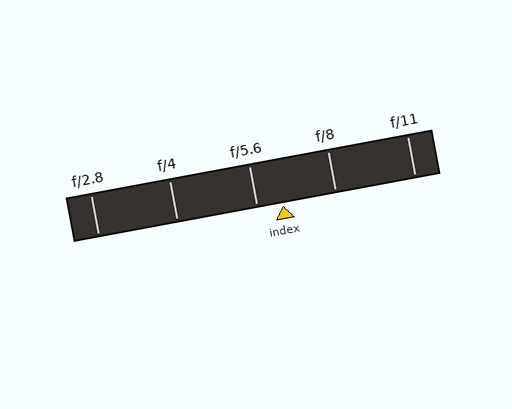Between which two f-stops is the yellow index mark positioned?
The index mark is between f/5.6 and f/8.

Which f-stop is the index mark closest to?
The index mark is closest to f/5.6.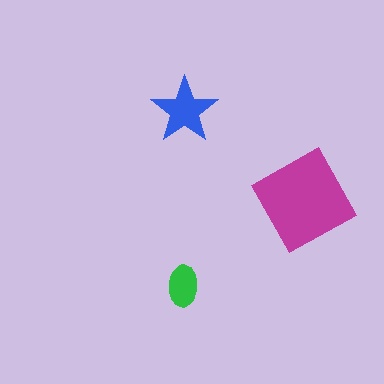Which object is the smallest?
The green ellipse.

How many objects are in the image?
There are 3 objects in the image.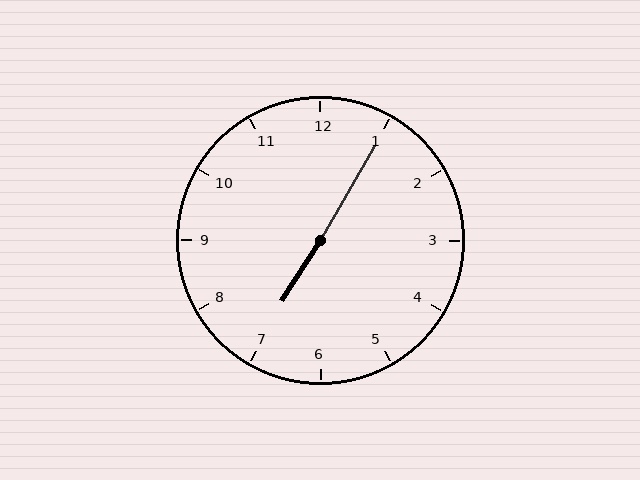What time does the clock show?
7:05.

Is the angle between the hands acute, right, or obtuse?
It is obtuse.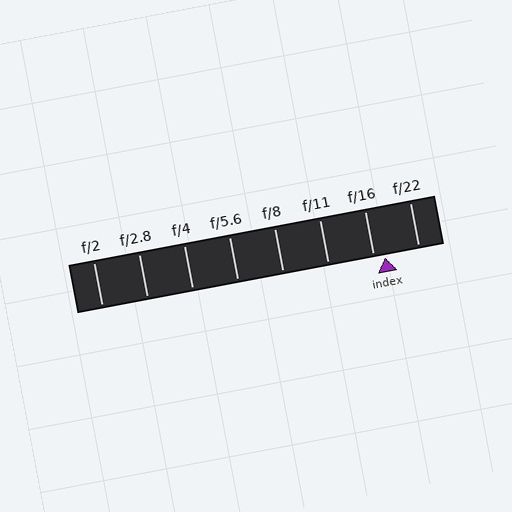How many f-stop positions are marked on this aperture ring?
There are 8 f-stop positions marked.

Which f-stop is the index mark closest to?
The index mark is closest to f/16.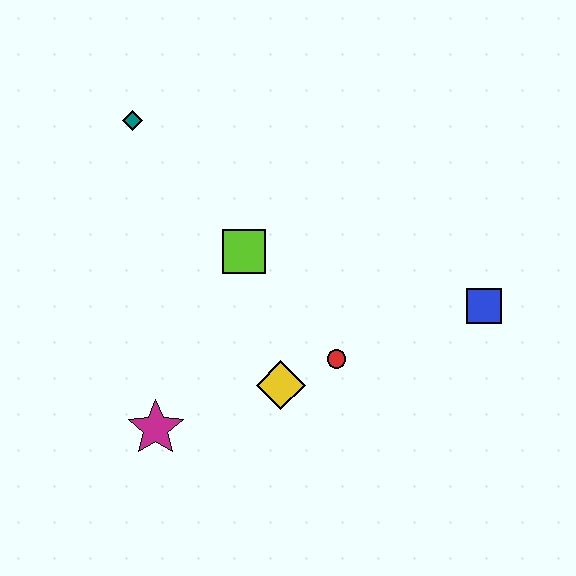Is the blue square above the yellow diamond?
Yes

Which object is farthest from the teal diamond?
The blue square is farthest from the teal diamond.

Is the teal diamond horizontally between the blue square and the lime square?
No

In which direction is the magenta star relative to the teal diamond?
The magenta star is below the teal diamond.